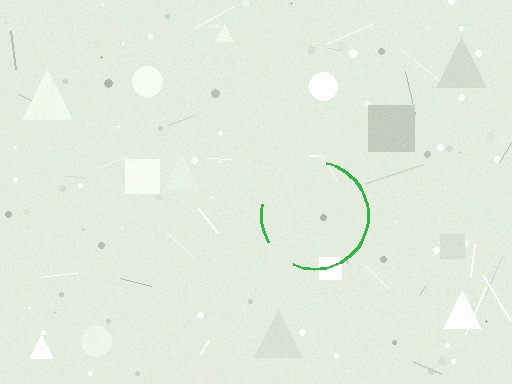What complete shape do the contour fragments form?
The contour fragments form a circle.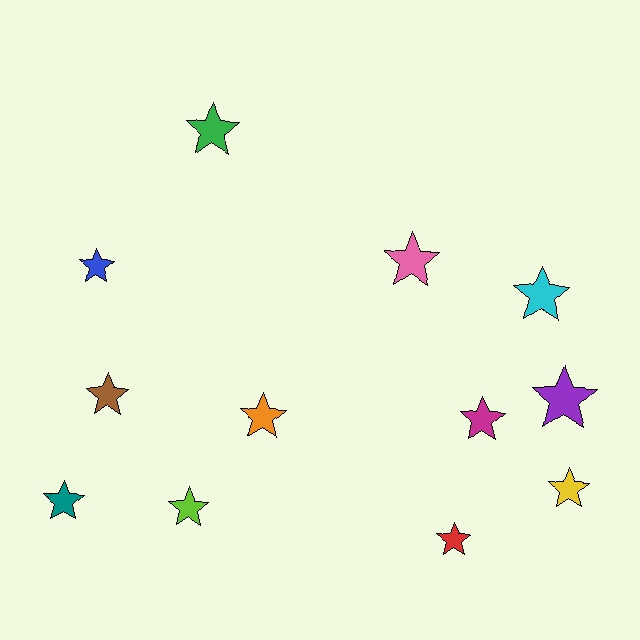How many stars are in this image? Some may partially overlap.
There are 12 stars.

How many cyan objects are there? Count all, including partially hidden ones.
There is 1 cyan object.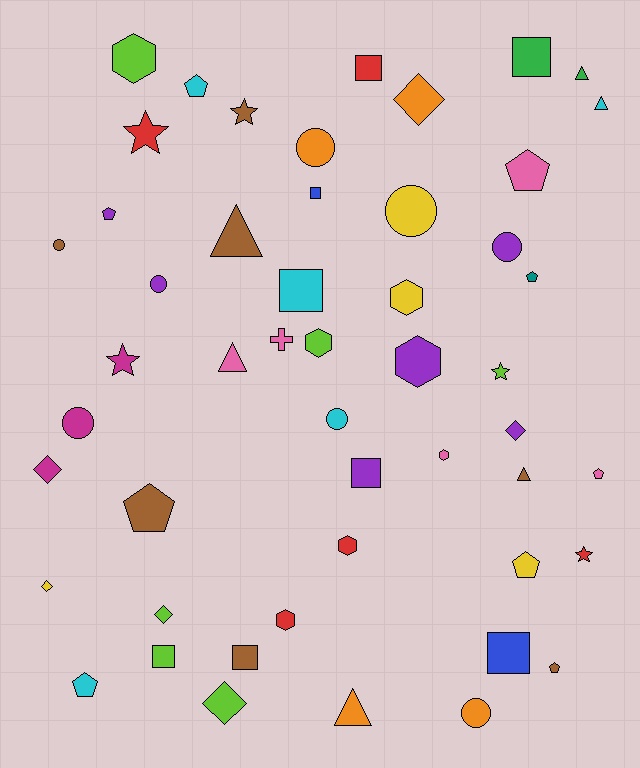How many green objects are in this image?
There are 2 green objects.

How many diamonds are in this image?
There are 6 diamonds.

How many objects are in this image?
There are 50 objects.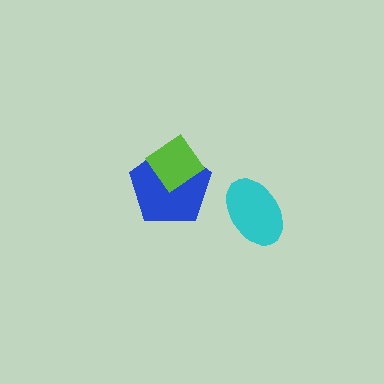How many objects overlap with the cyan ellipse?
0 objects overlap with the cyan ellipse.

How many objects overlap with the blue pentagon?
1 object overlaps with the blue pentagon.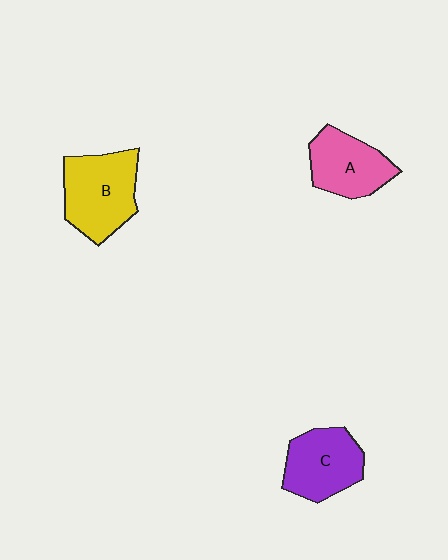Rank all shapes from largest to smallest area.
From largest to smallest: B (yellow), C (purple), A (pink).